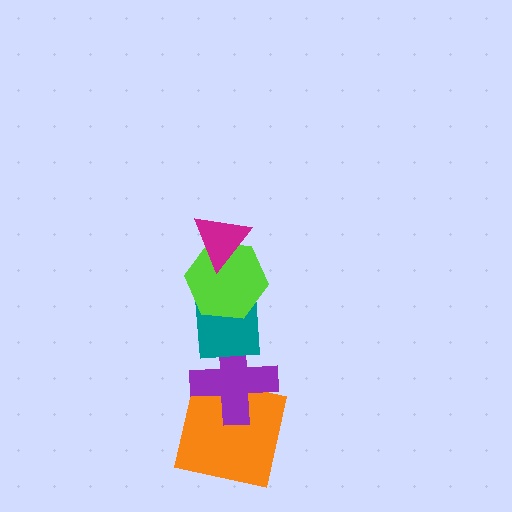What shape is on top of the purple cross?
The teal square is on top of the purple cross.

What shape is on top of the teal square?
The lime hexagon is on top of the teal square.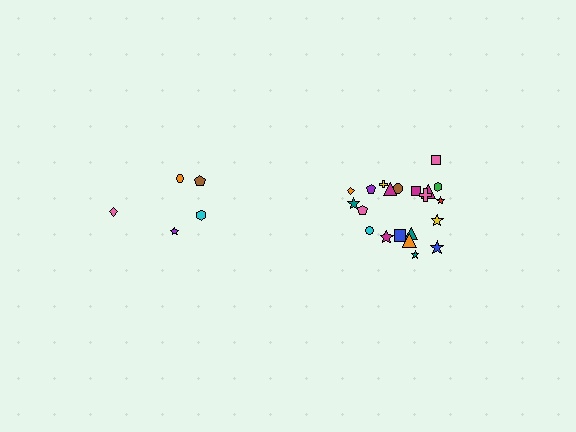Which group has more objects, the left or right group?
The right group.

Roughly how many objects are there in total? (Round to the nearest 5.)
Roughly 25 objects in total.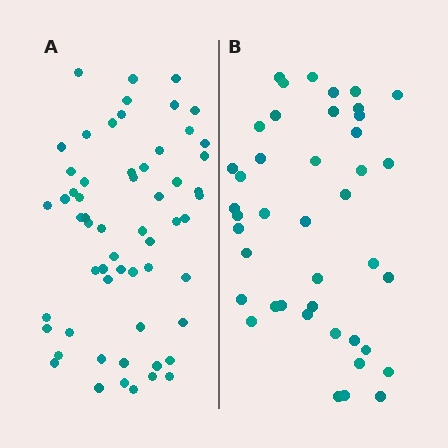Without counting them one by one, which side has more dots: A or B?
Region A (the left region) has more dots.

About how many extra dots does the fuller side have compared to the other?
Region A has approximately 15 more dots than region B.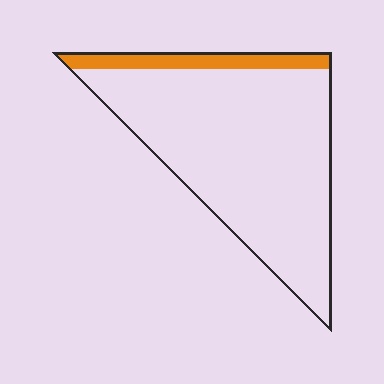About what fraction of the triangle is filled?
About one eighth (1/8).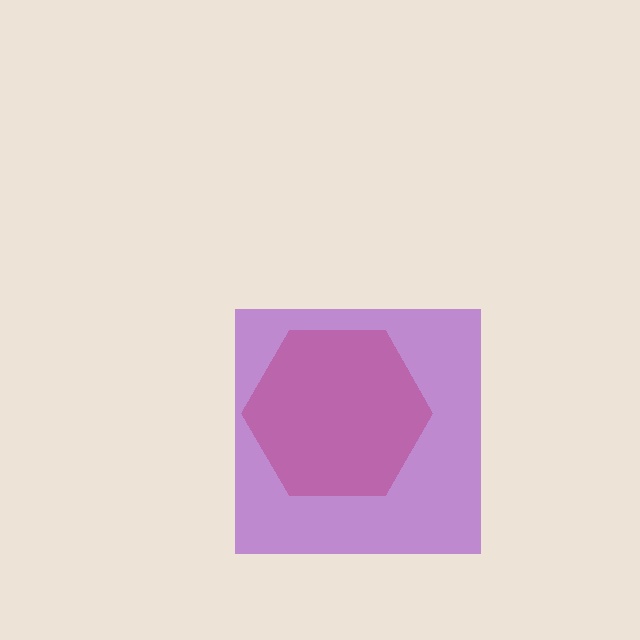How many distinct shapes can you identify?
There are 2 distinct shapes: a red hexagon, a purple square.